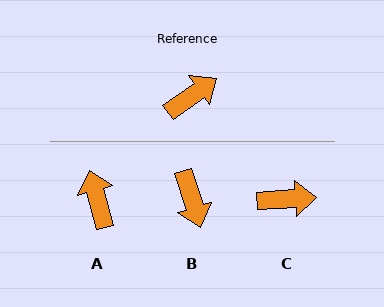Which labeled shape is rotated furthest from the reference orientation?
B, about 108 degrees away.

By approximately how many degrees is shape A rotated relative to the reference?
Approximately 69 degrees counter-clockwise.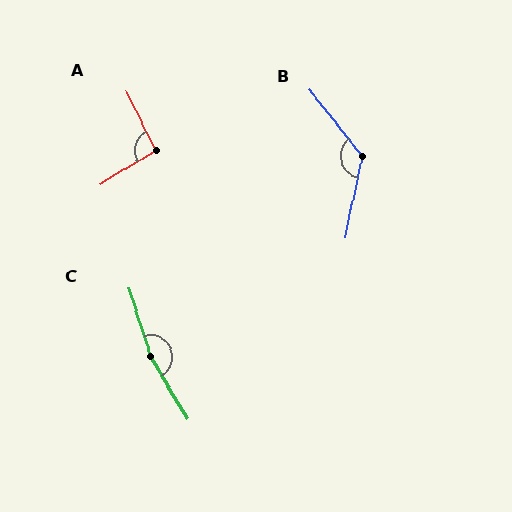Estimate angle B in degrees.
Approximately 130 degrees.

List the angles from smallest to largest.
A (95°), B (130°), C (167°).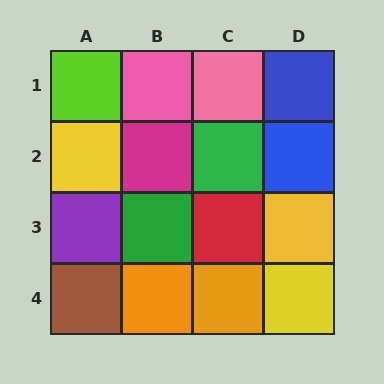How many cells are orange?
2 cells are orange.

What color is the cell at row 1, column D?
Blue.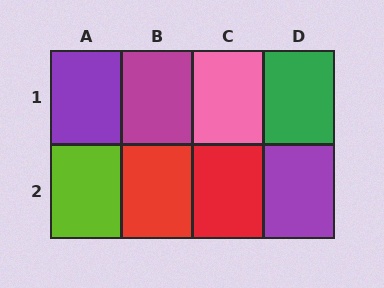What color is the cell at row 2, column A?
Lime.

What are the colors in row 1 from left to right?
Purple, magenta, pink, green.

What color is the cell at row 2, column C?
Red.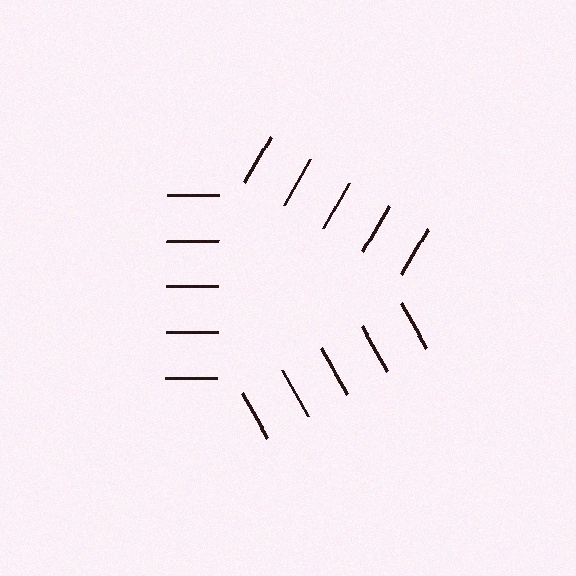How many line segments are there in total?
15 — 5 along each of the 3 edges.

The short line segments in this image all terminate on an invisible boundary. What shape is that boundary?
An illusory triangle — the line segments terminate on its edges but no continuous stroke is drawn.